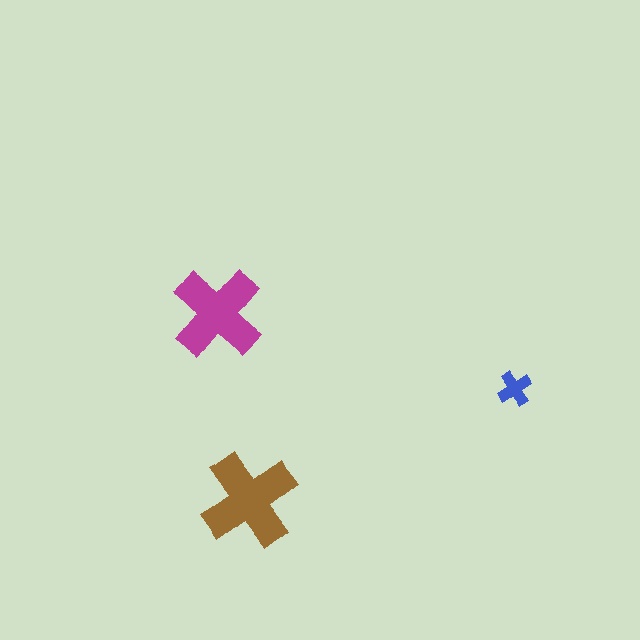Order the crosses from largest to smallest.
the brown one, the magenta one, the blue one.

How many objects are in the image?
There are 3 objects in the image.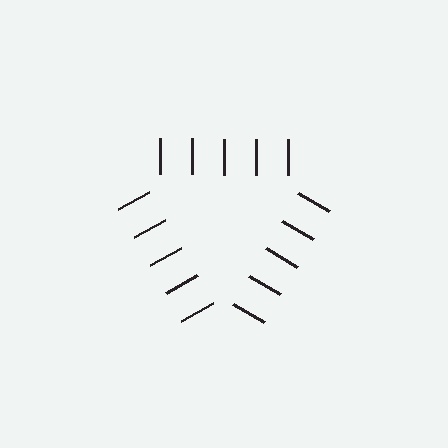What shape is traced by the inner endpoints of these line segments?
An illusory triangle — the line segments terminate on its edges but no continuous stroke is drawn.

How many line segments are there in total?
15 — 5 along each of the 3 edges.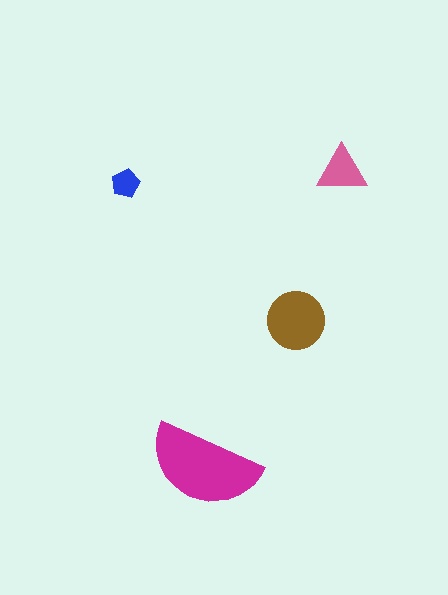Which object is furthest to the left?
The blue pentagon is leftmost.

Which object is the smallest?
The blue pentagon.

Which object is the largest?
The magenta semicircle.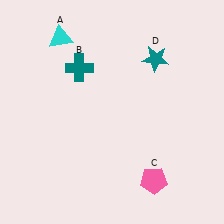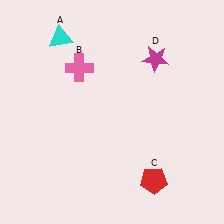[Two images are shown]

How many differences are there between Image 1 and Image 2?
There are 3 differences between the two images.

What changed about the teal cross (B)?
In Image 1, B is teal. In Image 2, it changed to pink.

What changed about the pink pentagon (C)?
In Image 1, C is pink. In Image 2, it changed to red.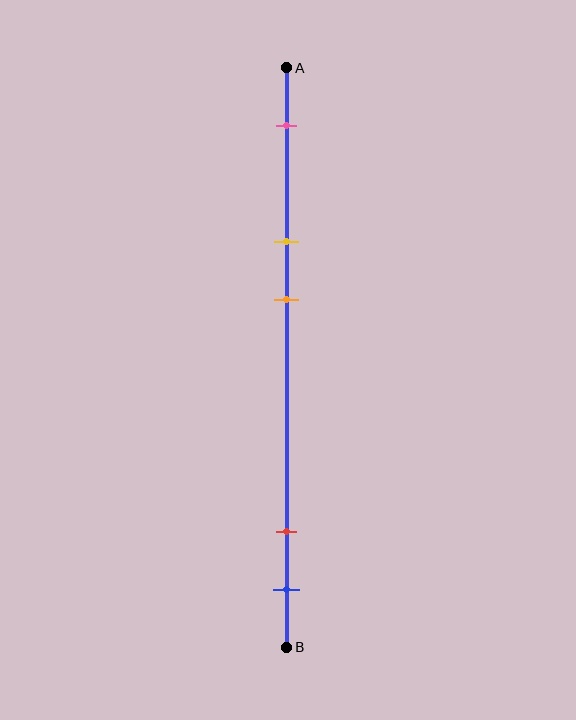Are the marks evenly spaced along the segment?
No, the marks are not evenly spaced.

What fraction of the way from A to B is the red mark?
The red mark is approximately 80% (0.8) of the way from A to B.